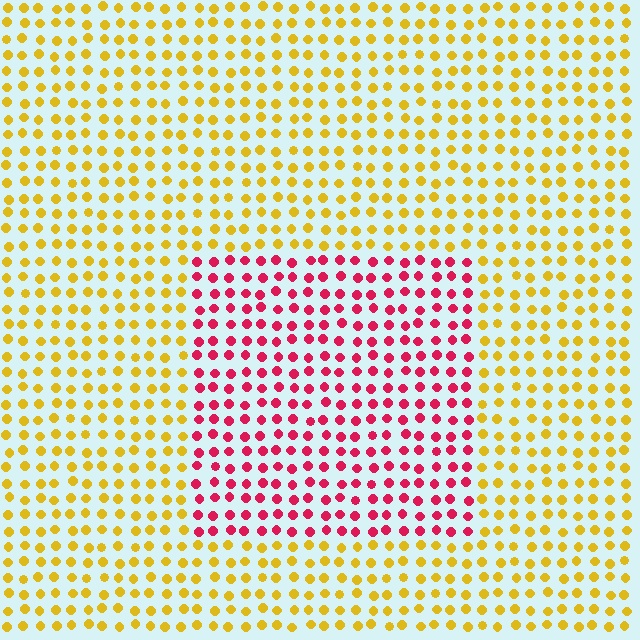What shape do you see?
I see a rectangle.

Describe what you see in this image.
The image is filled with small yellow elements in a uniform arrangement. A rectangle-shaped region is visible where the elements are tinted to a slightly different hue, forming a subtle color boundary.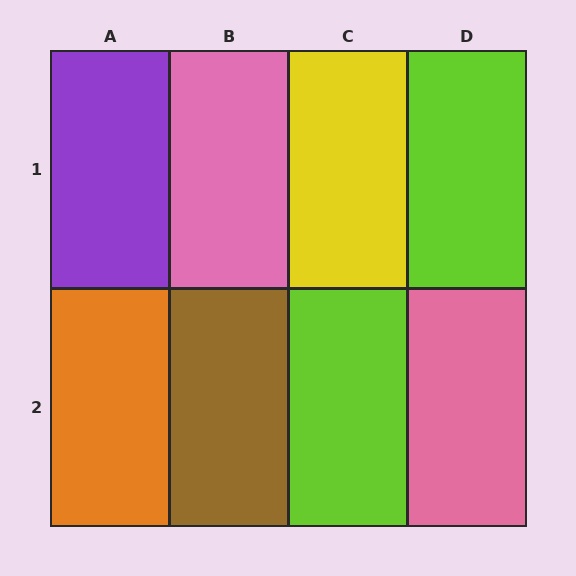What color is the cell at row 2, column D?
Pink.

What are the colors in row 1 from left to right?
Purple, pink, yellow, lime.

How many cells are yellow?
1 cell is yellow.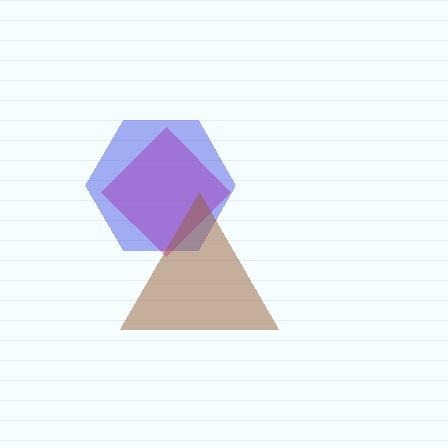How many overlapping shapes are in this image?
There are 3 overlapping shapes in the image.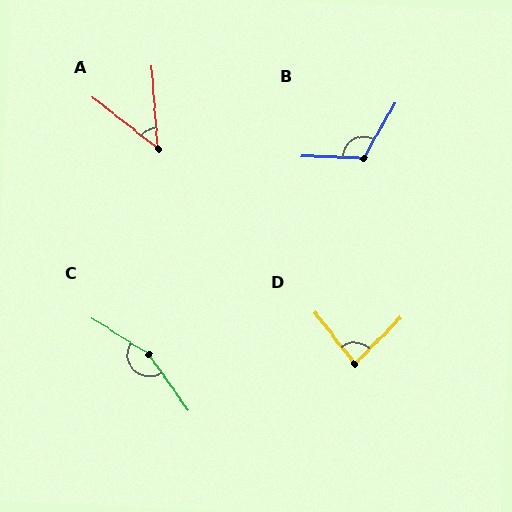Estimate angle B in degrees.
Approximately 117 degrees.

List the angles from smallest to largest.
A (48°), D (82°), B (117°), C (157°).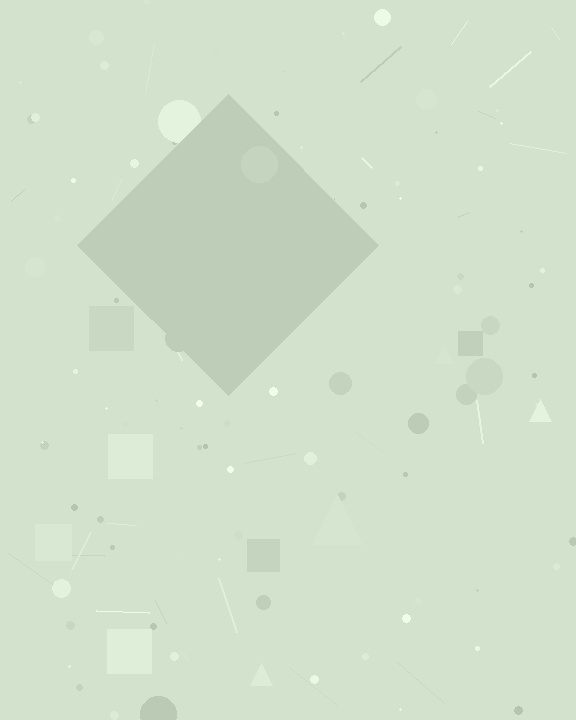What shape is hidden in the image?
A diamond is hidden in the image.